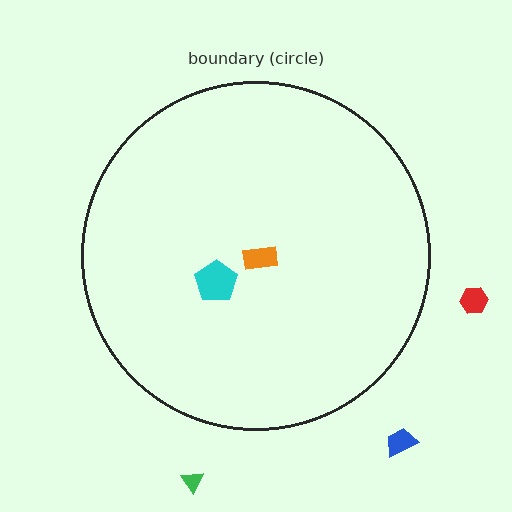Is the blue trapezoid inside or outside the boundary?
Outside.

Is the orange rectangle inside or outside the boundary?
Inside.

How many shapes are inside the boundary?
2 inside, 3 outside.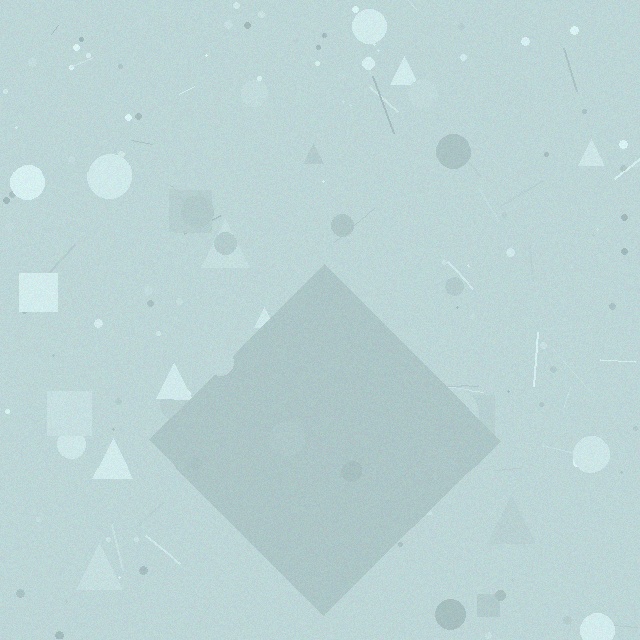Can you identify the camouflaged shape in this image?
The camouflaged shape is a diamond.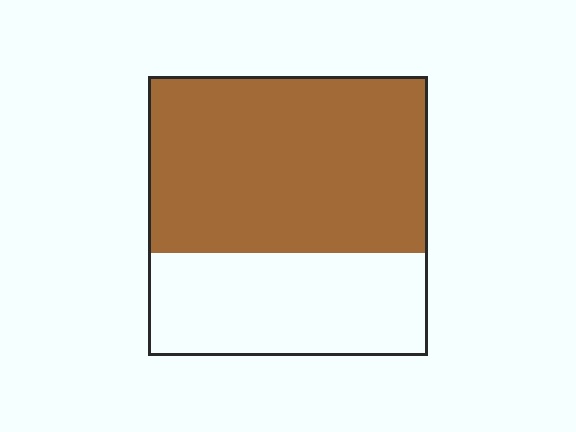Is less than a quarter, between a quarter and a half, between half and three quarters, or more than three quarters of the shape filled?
Between half and three quarters.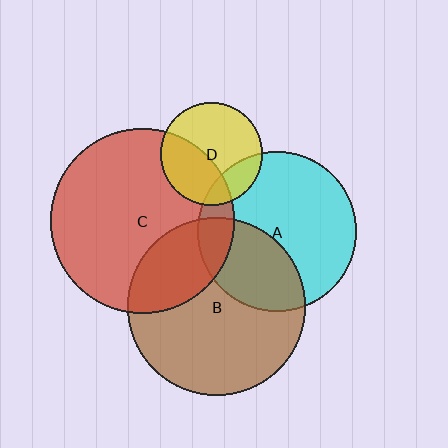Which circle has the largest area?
Circle C (red).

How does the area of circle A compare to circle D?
Approximately 2.4 times.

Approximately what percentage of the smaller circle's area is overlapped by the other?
Approximately 25%.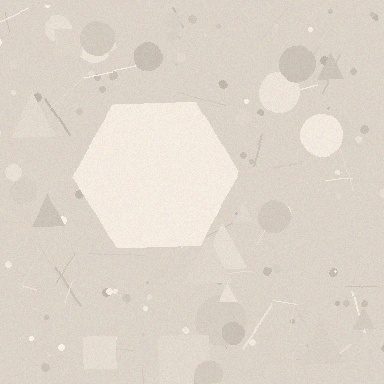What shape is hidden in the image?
A hexagon is hidden in the image.